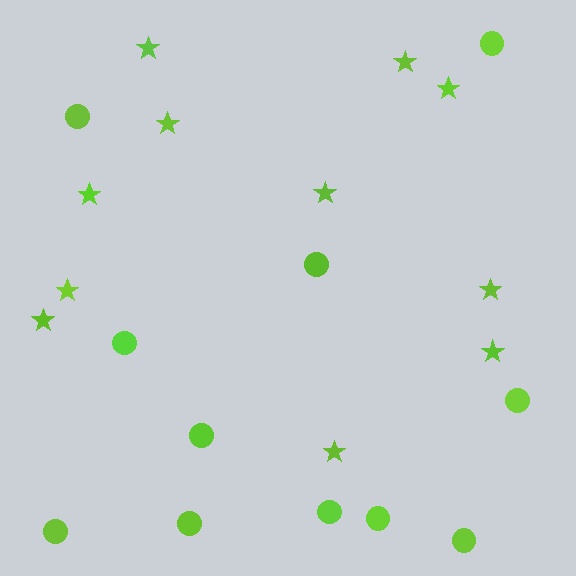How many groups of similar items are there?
There are 2 groups: one group of stars (11) and one group of circles (11).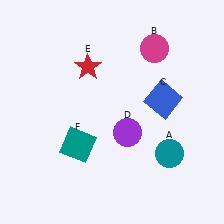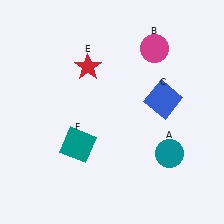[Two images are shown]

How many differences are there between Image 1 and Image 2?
There is 1 difference between the two images.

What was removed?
The purple circle (D) was removed in Image 2.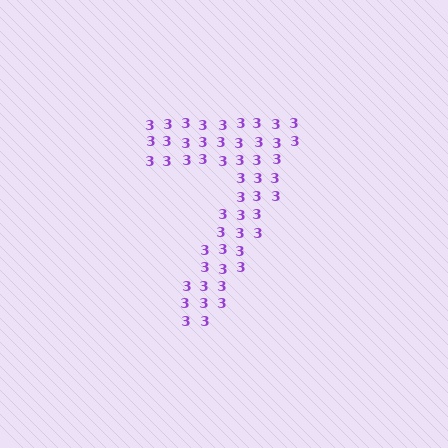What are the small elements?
The small elements are digit 3's.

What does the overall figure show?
The overall figure shows the digit 7.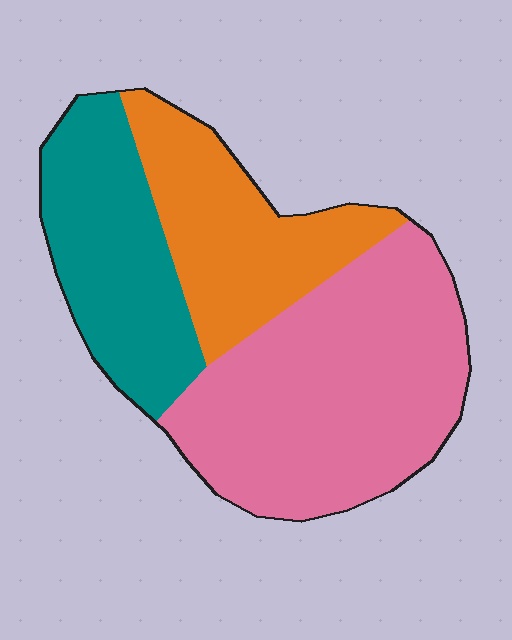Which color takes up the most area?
Pink, at roughly 50%.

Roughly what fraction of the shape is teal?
Teal takes up about one quarter (1/4) of the shape.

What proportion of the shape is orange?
Orange takes up about one quarter (1/4) of the shape.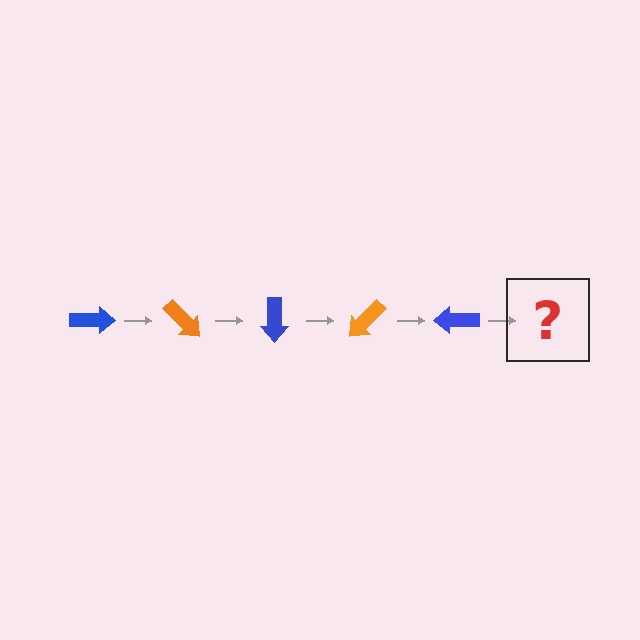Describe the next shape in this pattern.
It should be an orange arrow, rotated 225 degrees from the start.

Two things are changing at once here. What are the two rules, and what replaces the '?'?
The two rules are that it rotates 45 degrees each step and the color cycles through blue and orange. The '?' should be an orange arrow, rotated 225 degrees from the start.